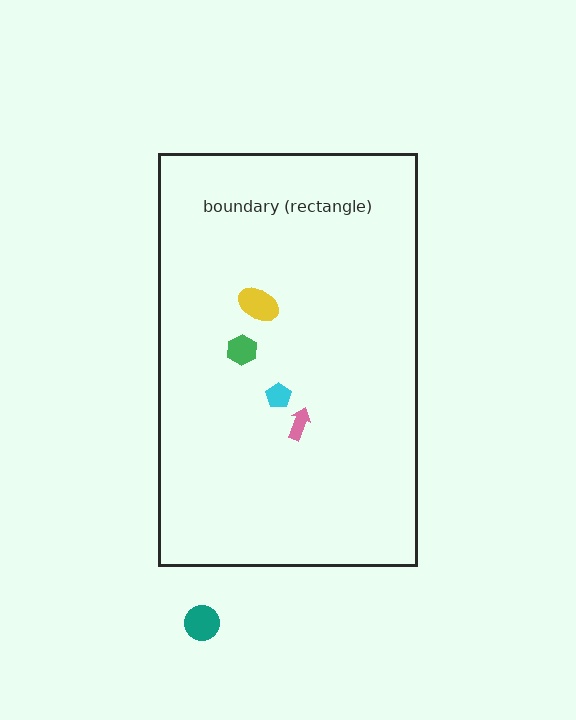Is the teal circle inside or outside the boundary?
Outside.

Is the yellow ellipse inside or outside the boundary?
Inside.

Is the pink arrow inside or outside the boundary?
Inside.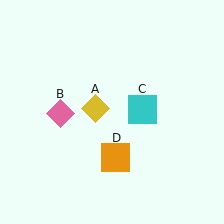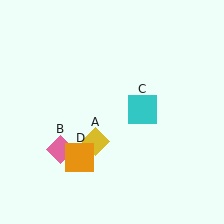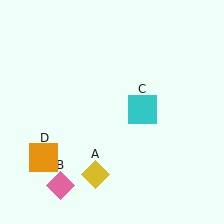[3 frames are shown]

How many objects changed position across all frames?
3 objects changed position: yellow diamond (object A), pink diamond (object B), orange square (object D).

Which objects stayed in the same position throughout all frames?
Cyan square (object C) remained stationary.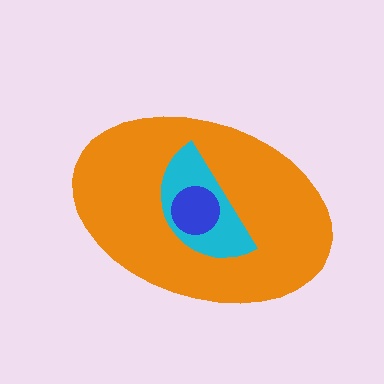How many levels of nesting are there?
3.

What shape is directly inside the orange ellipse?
The cyan semicircle.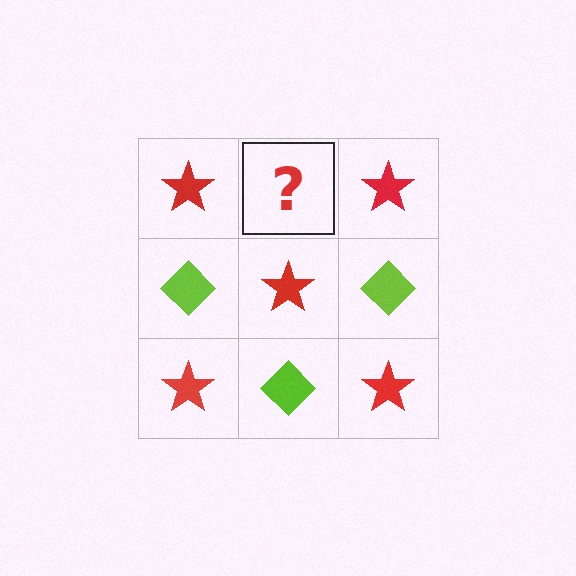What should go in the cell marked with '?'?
The missing cell should contain a lime diamond.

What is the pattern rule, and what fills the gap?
The rule is that it alternates red star and lime diamond in a checkerboard pattern. The gap should be filled with a lime diamond.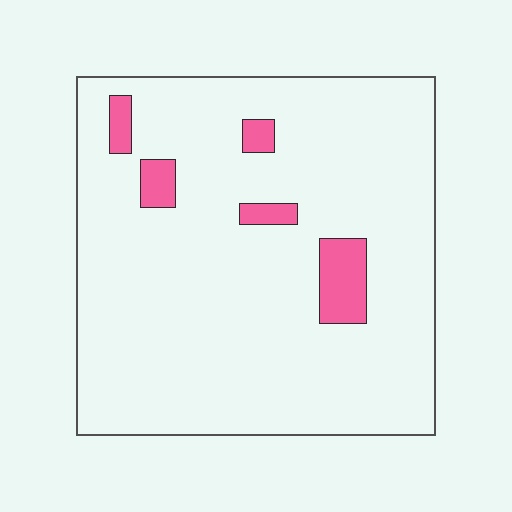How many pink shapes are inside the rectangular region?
5.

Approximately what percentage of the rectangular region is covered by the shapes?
Approximately 5%.